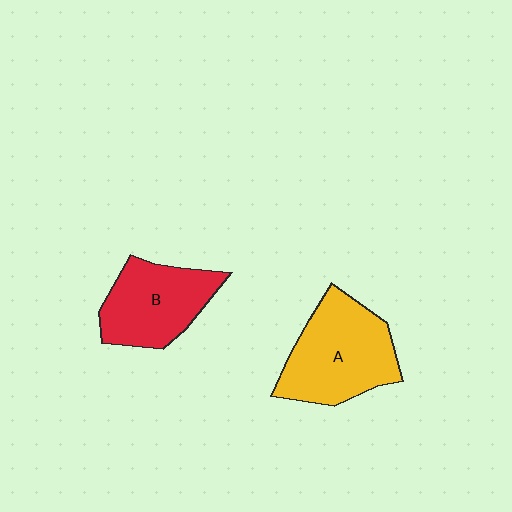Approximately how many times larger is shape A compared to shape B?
Approximately 1.2 times.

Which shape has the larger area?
Shape A (yellow).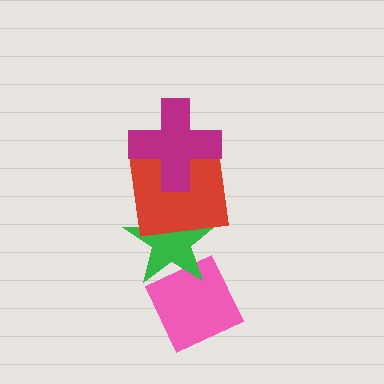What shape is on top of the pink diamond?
The green star is on top of the pink diamond.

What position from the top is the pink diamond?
The pink diamond is 4th from the top.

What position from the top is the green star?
The green star is 3rd from the top.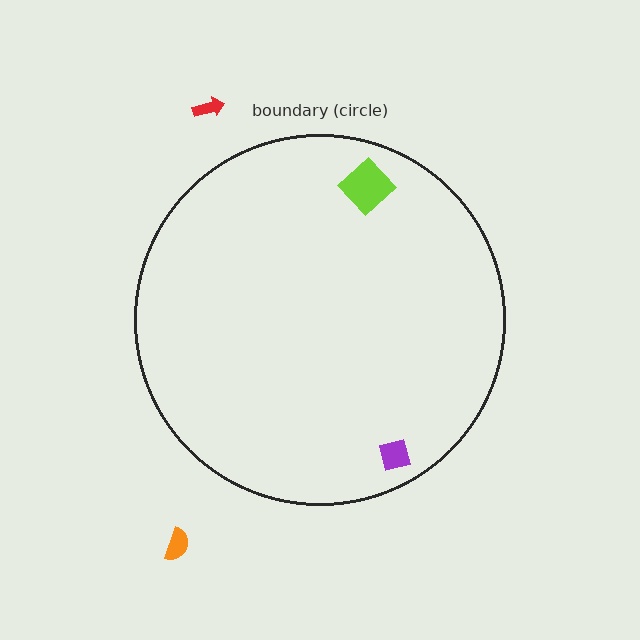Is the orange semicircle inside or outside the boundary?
Outside.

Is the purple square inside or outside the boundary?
Inside.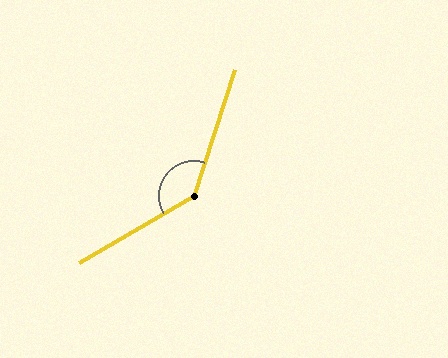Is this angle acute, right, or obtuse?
It is obtuse.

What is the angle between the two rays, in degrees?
Approximately 138 degrees.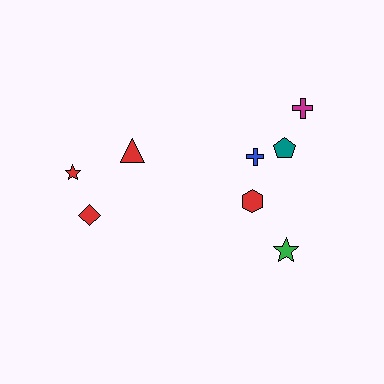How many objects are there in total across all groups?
There are 8 objects.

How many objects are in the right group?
There are 5 objects.